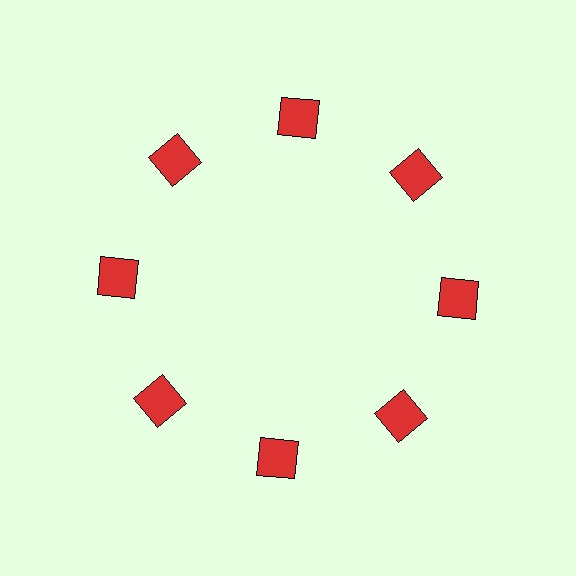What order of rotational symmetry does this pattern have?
This pattern has 8-fold rotational symmetry.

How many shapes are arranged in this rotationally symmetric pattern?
There are 8 shapes, arranged in 8 groups of 1.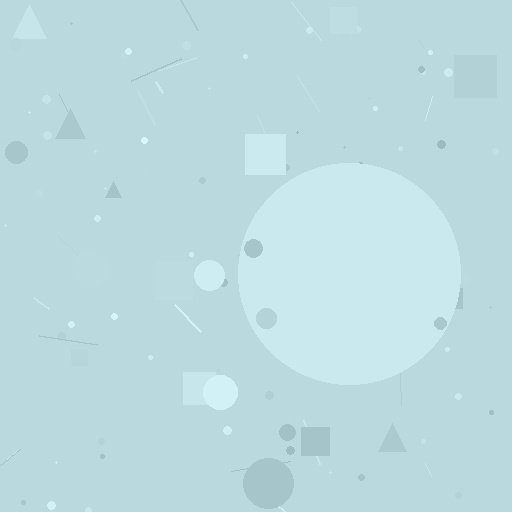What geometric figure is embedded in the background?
A circle is embedded in the background.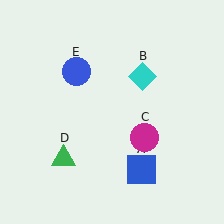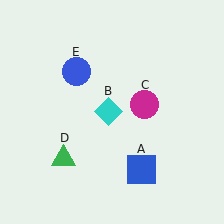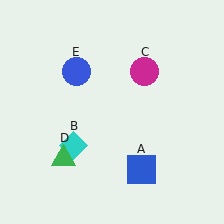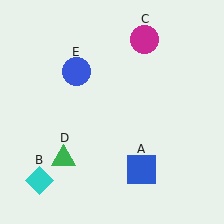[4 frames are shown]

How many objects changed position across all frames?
2 objects changed position: cyan diamond (object B), magenta circle (object C).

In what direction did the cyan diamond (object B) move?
The cyan diamond (object B) moved down and to the left.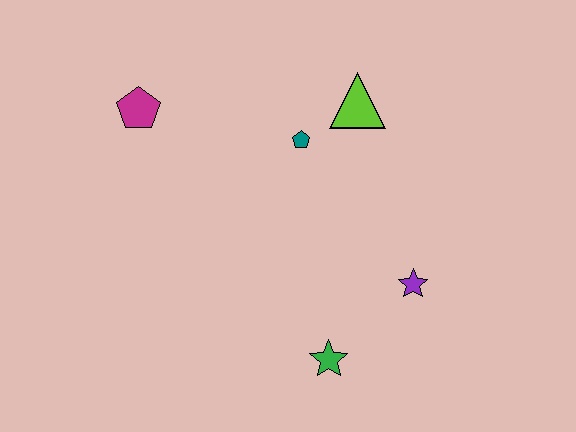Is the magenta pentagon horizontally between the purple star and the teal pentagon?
No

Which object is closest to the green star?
The purple star is closest to the green star.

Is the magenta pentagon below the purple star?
No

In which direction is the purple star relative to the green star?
The purple star is to the right of the green star.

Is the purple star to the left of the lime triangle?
No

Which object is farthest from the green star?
The magenta pentagon is farthest from the green star.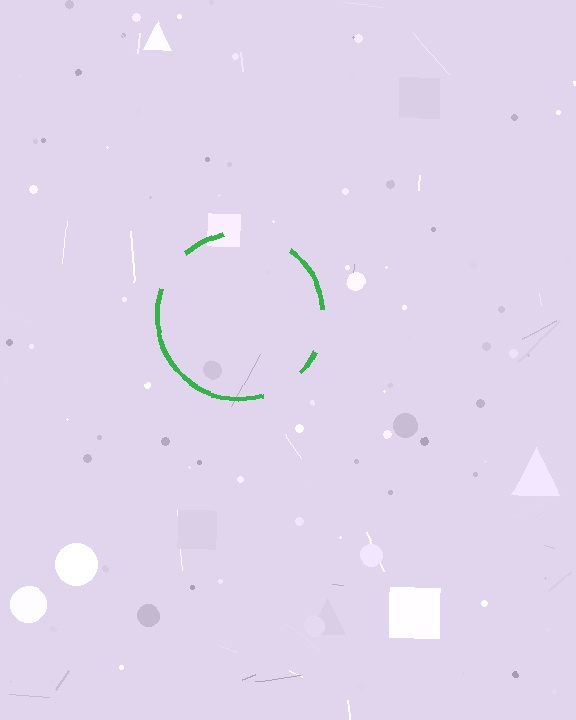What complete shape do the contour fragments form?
The contour fragments form a circle.